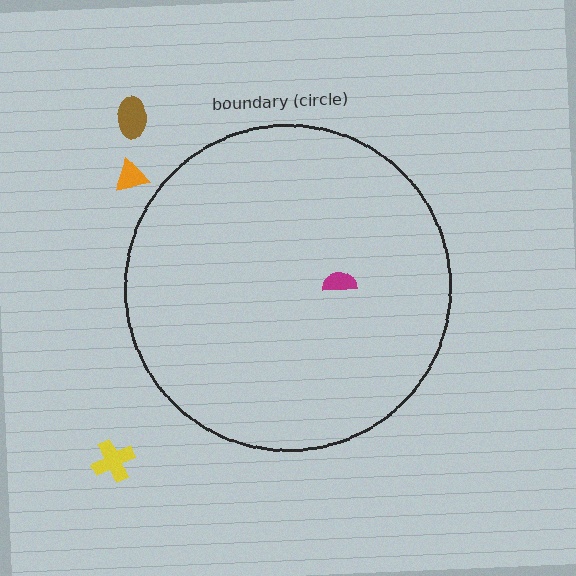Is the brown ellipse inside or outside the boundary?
Outside.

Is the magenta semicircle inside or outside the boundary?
Inside.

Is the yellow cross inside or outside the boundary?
Outside.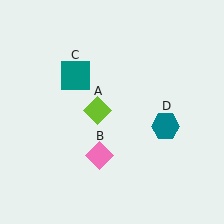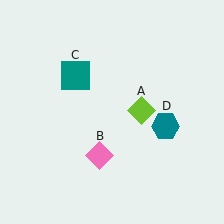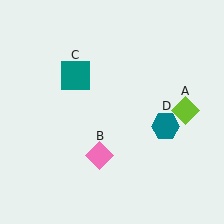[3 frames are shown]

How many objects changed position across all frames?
1 object changed position: lime diamond (object A).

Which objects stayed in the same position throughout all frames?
Pink diamond (object B) and teal square (object C) and teal hexagon (object D) remained stationary.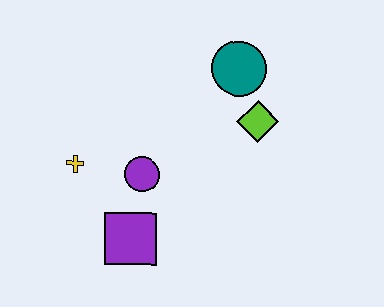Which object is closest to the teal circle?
The lime diamond is closest to the teal circle.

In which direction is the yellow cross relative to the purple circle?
The yellow cross is to the left of the purple circle.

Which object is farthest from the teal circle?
The purple square is farthest from the teal circle.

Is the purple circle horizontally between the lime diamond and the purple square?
Yes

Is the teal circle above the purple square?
Yes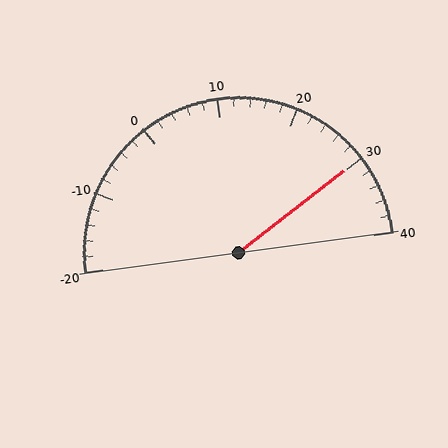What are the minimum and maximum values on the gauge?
The gauge ranges from -20 to 40.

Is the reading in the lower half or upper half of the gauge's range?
The reading is in the upper half of the range (-20 to 40).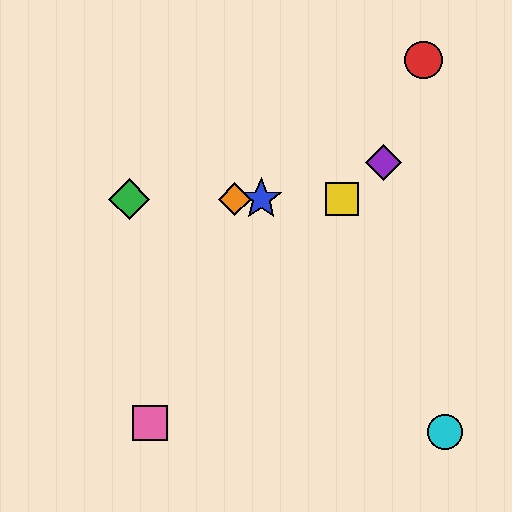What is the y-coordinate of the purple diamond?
The purple diamond is at y≈162.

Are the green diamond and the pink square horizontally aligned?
No, the green diamond is at y≈199 and the pink square is at y≈423.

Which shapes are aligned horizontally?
The blue star, the green diamond, the yellow square, the orange diamond are aligned horizontally.